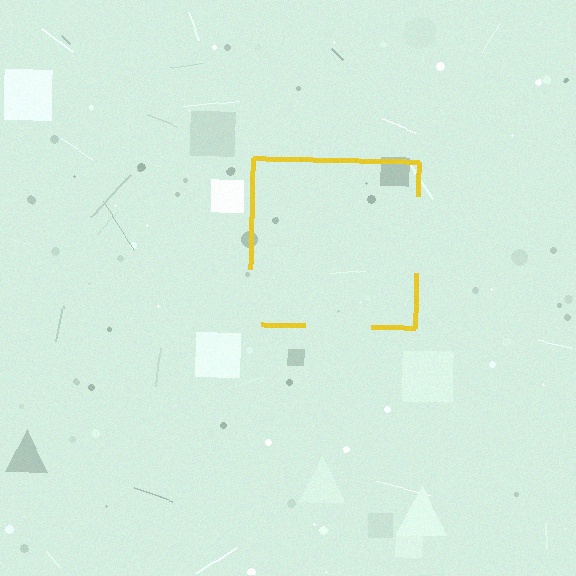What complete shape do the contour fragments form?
The contour fragments form a square.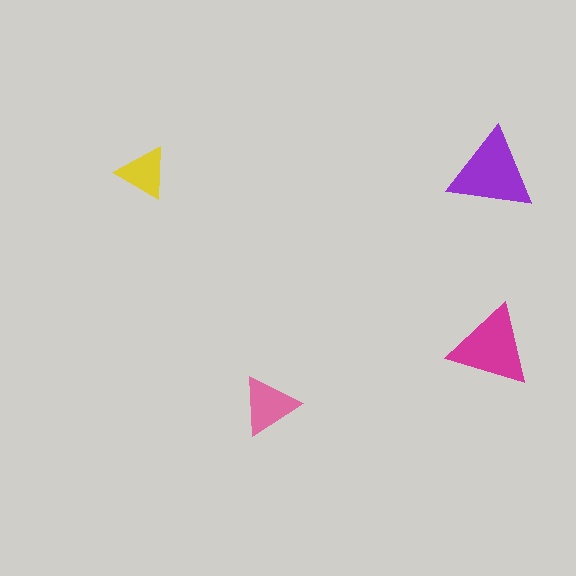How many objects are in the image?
There are 4 objects in the image.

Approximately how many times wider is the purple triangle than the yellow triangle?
About 1.5 times wider.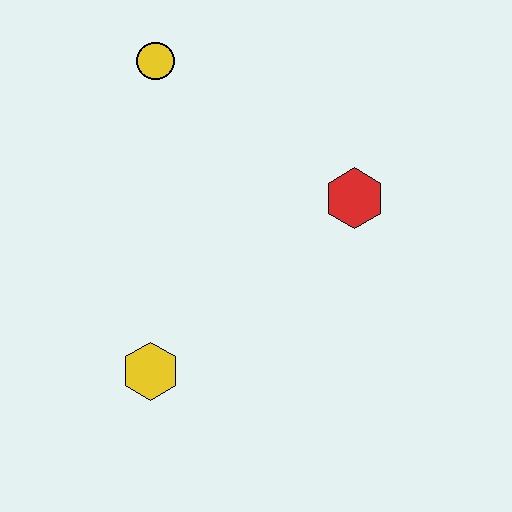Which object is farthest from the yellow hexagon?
The yellow circle is farthest from the yellow hexagon.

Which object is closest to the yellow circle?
The red hexagon is closest to the yellow circle.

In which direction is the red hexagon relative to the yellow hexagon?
The red hexagon is to the right of the yellow hexagon.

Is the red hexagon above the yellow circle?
No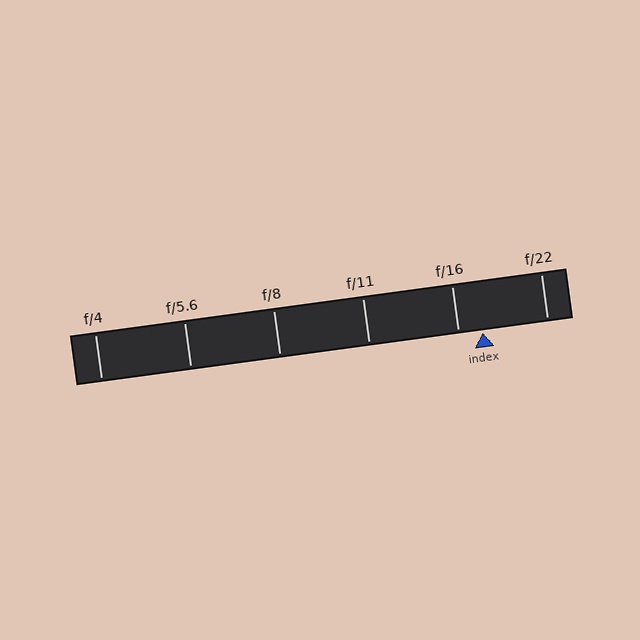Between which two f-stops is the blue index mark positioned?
The index mark is between f/16 and f/22.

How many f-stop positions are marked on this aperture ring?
There are 6 f-stop positions marked.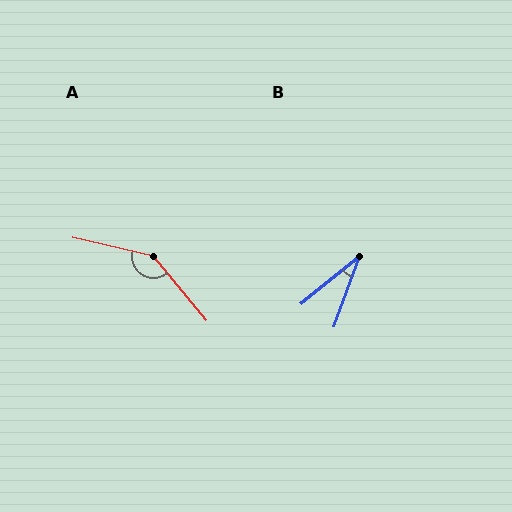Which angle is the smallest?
B, at approximately 31 degrees.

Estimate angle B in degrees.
Approximately 31 degrees.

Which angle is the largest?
A, at approximately 142 degrees.